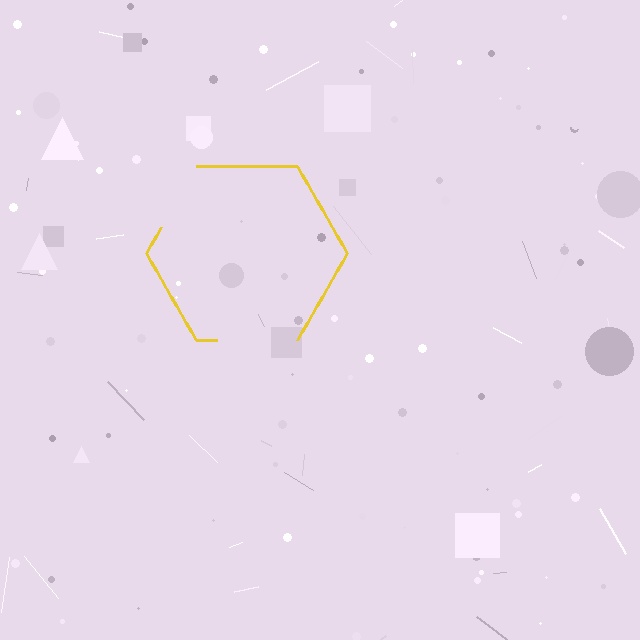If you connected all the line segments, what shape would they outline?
They would outline a hexagon.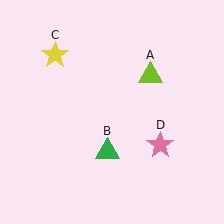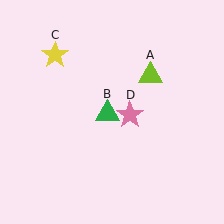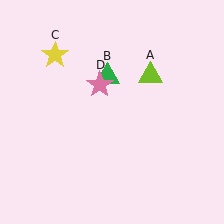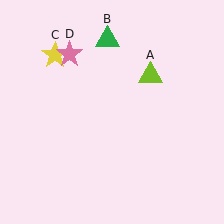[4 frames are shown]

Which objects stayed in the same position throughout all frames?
Lime triangle (object A) and yellow star (object C) remained stationary.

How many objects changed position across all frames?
2 objects changed position: green triangle (object B), pink star (object D).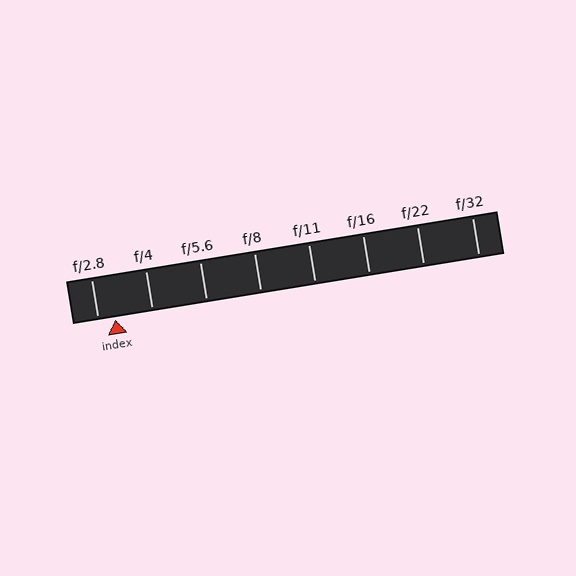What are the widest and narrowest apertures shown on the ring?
The widest aperture shown is f/2.8 and the narrowest is f/32.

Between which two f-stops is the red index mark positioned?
The index mark is between f/2.8 and f/4.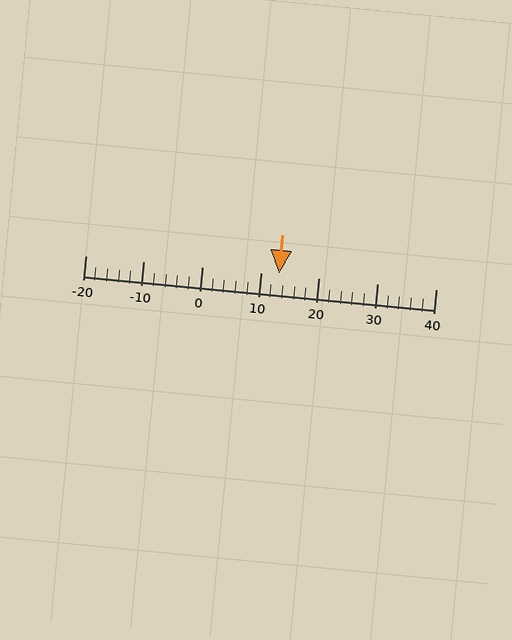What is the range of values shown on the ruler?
The ruler shows values from -20 to 40.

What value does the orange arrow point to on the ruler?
The orange arrow points to approximately 13.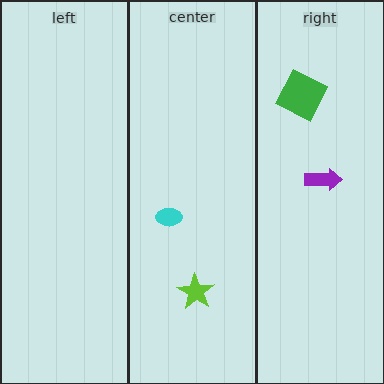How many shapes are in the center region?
2.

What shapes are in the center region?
The lime star, the cyan ellipse.